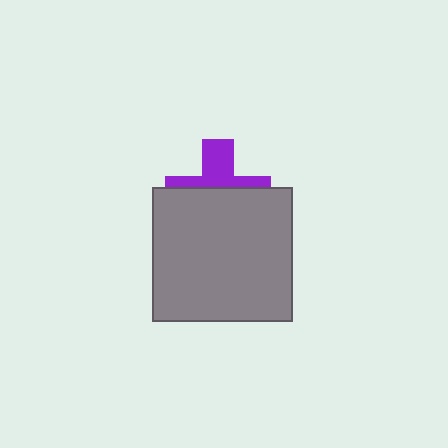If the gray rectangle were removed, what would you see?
You would see the complete purple cross.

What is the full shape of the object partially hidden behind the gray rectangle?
The partially hidden object is a purple cross.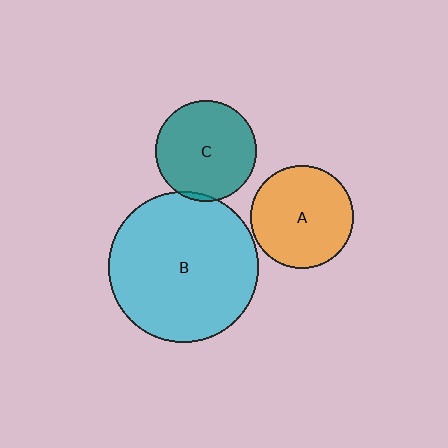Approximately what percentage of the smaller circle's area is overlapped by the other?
Approximately 5%.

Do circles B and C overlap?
Yes.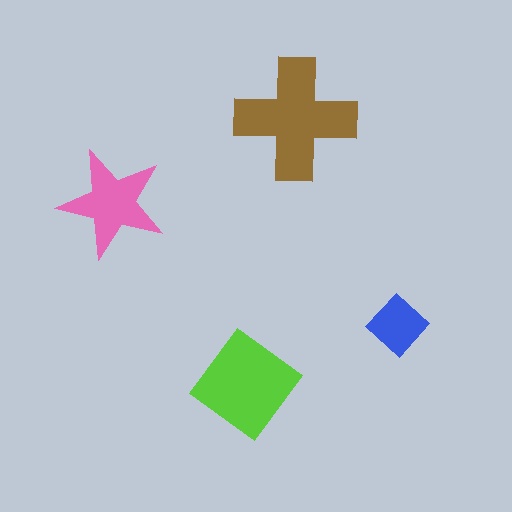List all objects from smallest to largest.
The blue diamond, the pink star, the lime diamond, the brown cross.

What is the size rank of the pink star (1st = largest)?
3rd.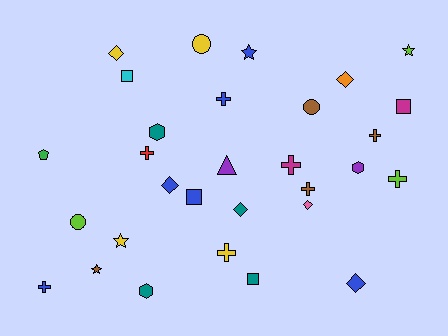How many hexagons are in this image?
There are 3 hexagons.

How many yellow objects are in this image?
There are 4 yellow objects.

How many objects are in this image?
There are 30 objects.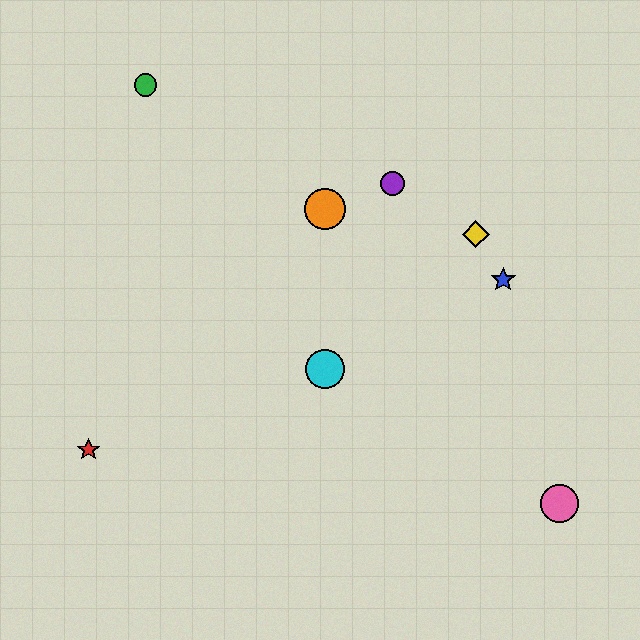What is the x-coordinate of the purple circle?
The purple circle is at x≈392.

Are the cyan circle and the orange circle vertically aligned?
Yes, both are at x≈325.